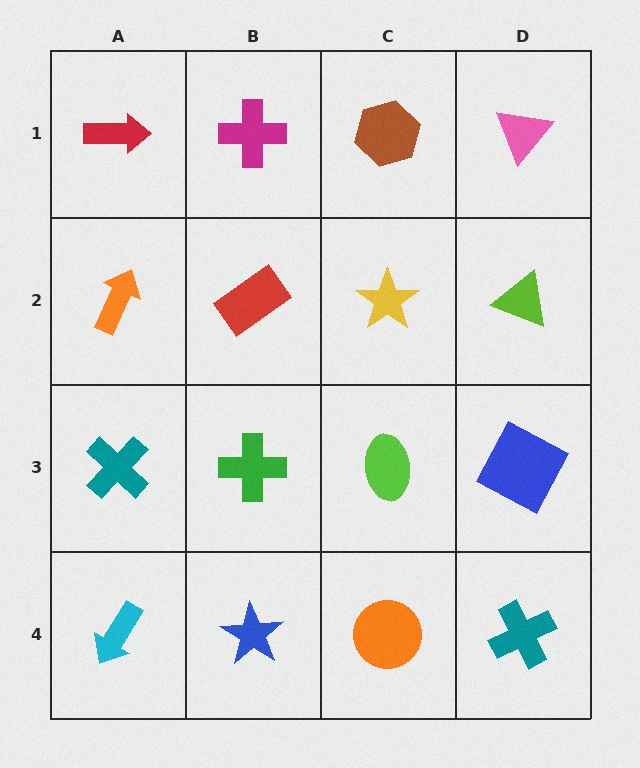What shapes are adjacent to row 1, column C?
A yellow star (row 2, column C), a magenta cross (row 1, column B), a pink triangle (row 1, column D).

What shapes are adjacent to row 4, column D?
A blue square (row 3, column D), an orange circle (row 4, column C).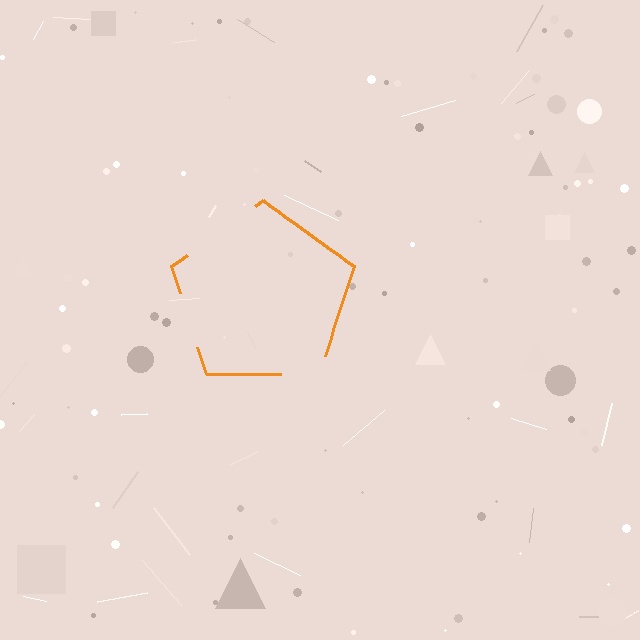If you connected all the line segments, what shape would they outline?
They would outline a pentagon.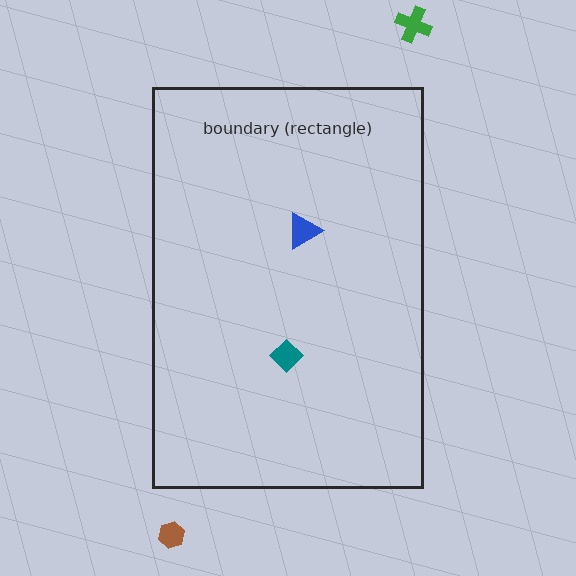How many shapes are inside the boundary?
2 inside, 2 outside.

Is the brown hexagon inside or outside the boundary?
Outside.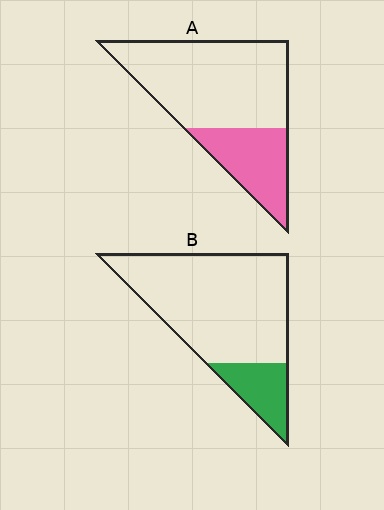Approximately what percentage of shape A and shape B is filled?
A is approximately 30% and B is approximately 20%.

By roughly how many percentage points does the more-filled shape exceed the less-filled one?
By roughly 10 percentage points (A over B).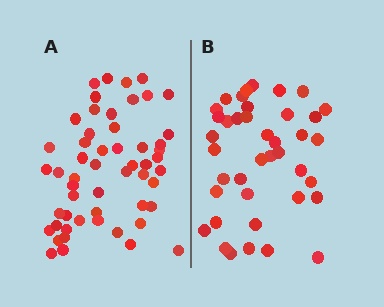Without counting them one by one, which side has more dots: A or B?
Region A (the left region) has more dots.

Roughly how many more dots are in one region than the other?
Region A has approximately 15 more dots than region B.